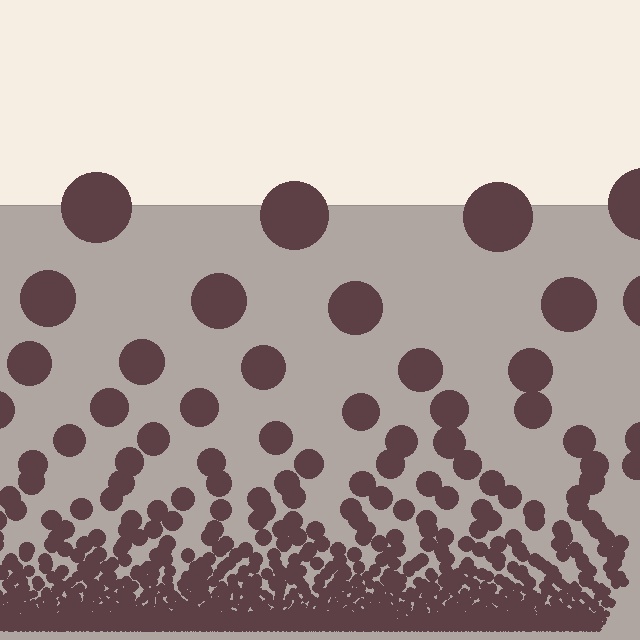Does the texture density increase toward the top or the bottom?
Density increases toward the bottom.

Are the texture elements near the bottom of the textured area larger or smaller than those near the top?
Smaller. The gradient is inverted — elements near the bottom are smaller and denser.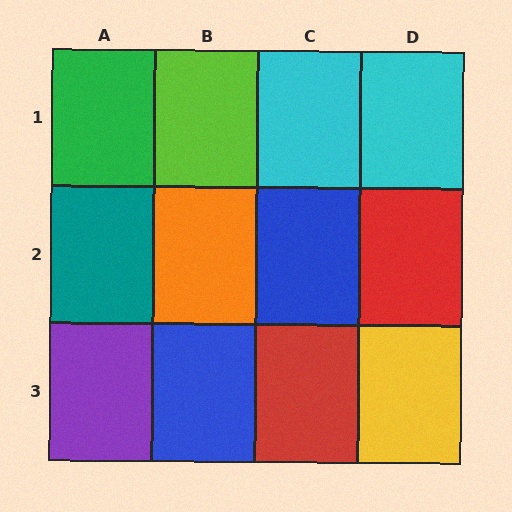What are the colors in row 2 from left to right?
Teal, orange, blue, red.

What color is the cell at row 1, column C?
Cyan.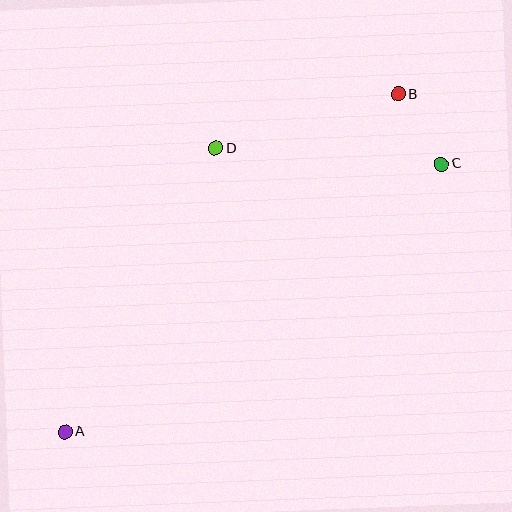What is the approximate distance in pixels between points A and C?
The distance between A and C is approximately 462 pixels.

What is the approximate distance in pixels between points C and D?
The distance between C and D is approximately 226 pixels.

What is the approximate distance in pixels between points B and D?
The distance between B and D is approximately 190 pixels.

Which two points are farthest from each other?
Points A and B are farthest from each other.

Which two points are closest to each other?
Points B and C are closest to each other.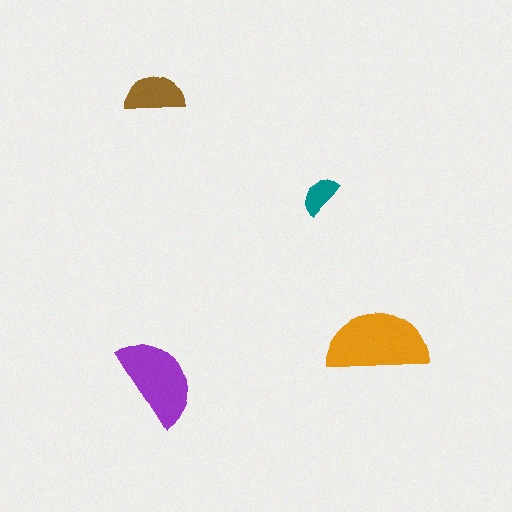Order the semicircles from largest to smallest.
the orange one, the purple one, the brown one, the teal one.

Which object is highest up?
The brown semicircle is topmost.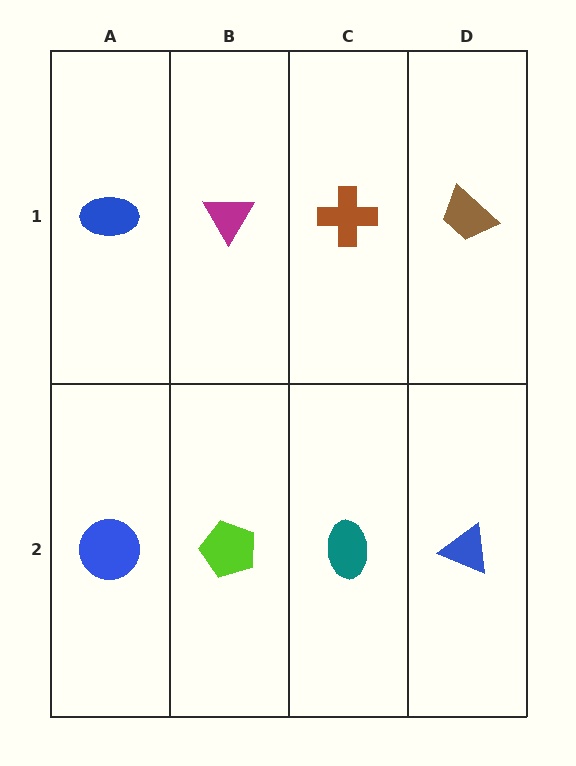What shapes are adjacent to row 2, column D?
A brown trapezoid (row 1, column D), a teal ellipse (row 2, column C).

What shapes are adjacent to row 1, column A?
A blue circle (row 2, column A), a magenta triangle (row 1, column B).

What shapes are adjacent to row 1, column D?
A blue triangle (row 2, column D), a brown cross (row 1, column C).